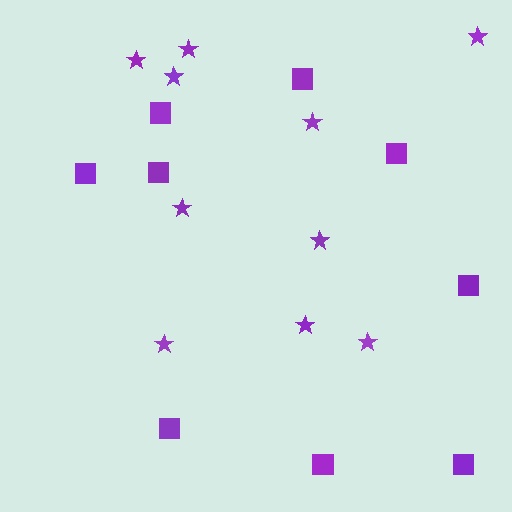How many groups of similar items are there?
There are 2 groups: one group of stars (10) and one group of squares (9).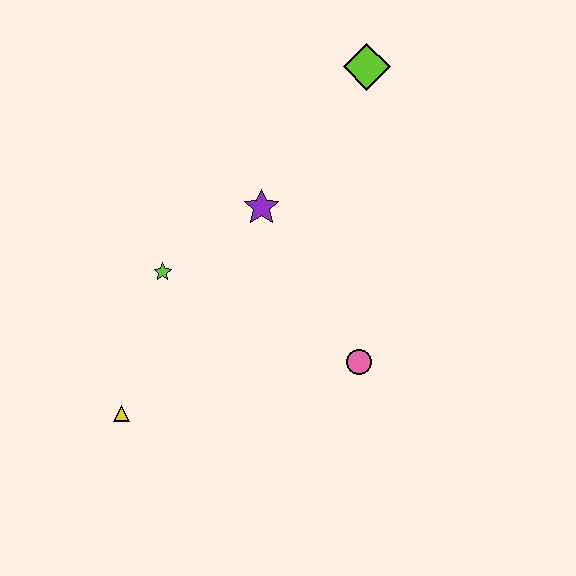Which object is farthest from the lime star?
The lime diamond is farthest from the lime star.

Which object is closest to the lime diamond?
The purple star is closest to the lime diamond.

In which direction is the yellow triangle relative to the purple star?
The yellow triangle is below the purple star.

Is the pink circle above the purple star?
No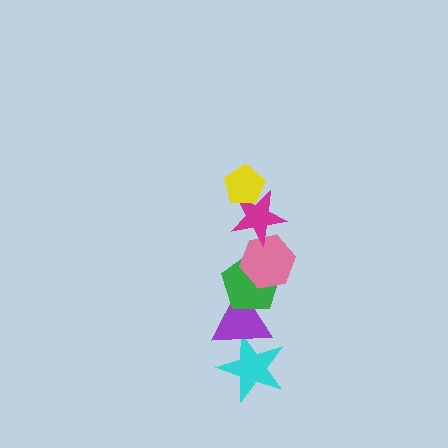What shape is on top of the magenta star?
The yellow pentagon is on top of the magenta star.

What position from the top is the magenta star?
The magenta star is 2nd from the top.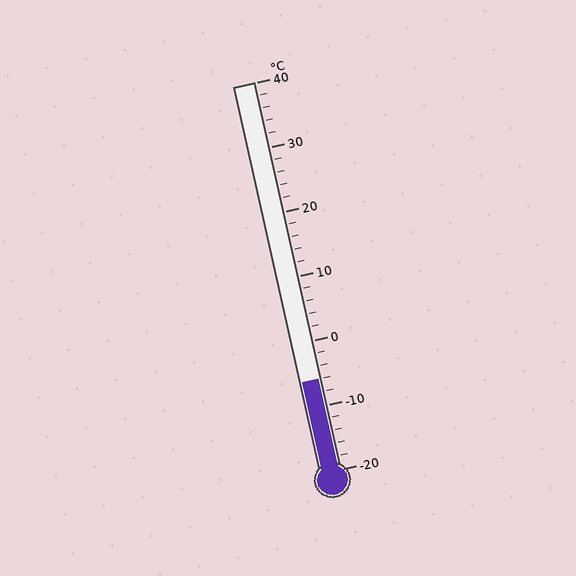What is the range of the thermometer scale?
The thermometer scale ranges from -20°C to 40°C.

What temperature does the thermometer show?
The thermometer shows approximately -6°C.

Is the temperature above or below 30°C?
The temperature is below 30°C.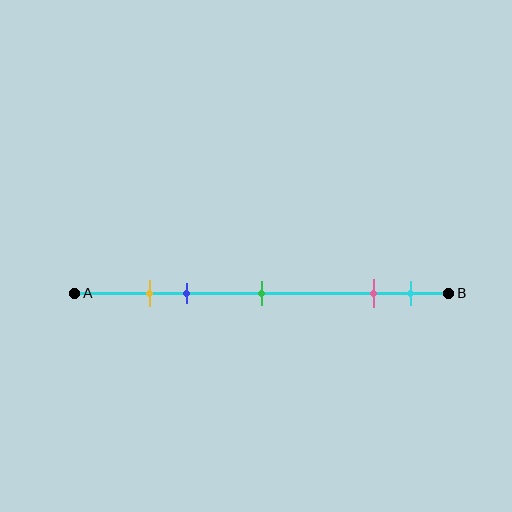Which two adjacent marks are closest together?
The yellow and blue marks are the closest adjacent pair.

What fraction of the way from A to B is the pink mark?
The pink mark is approximately 80% (0.8) of the way from A to B.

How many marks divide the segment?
There are 5 marks dividing the segment.